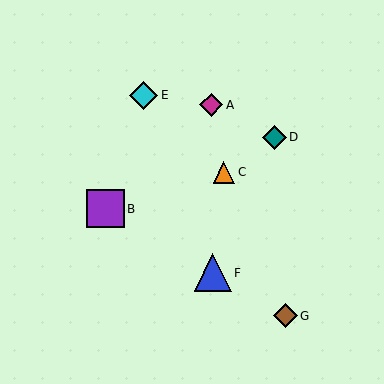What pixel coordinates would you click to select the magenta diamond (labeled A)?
Click at (211, 105) to select the magenta diamond A.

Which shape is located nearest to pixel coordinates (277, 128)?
The teal diamond (labeled D) at (274, 137) is nearest to that location.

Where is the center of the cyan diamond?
The center of the cyan diamond is at (144, 95).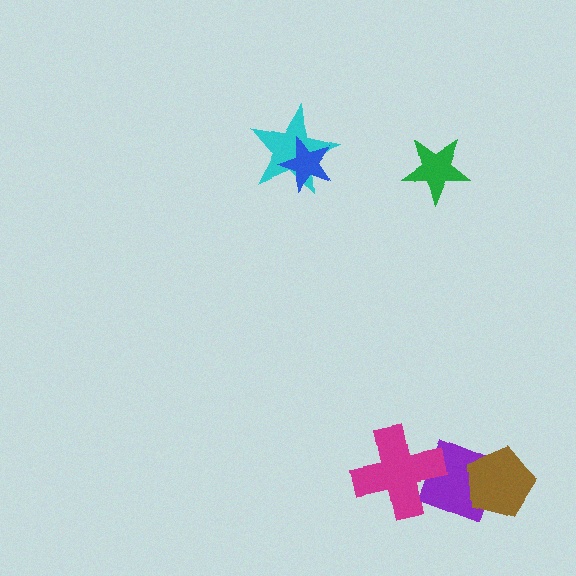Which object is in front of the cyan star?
The blue star is in front of the cyan star.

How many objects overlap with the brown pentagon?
1 object overlaps with the brown pentagon.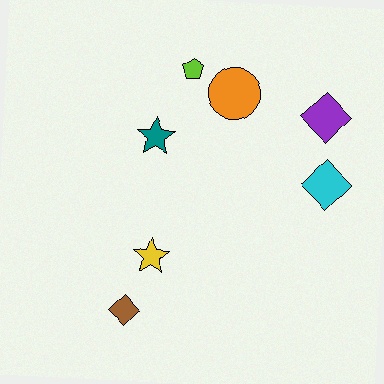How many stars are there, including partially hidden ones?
There are 2 stars.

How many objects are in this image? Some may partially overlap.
There are 7 objects.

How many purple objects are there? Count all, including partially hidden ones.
There is 1 purple object.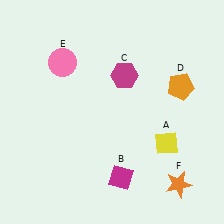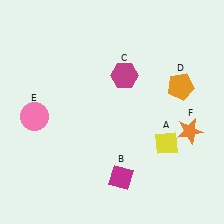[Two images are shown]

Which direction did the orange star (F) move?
The orange star (F) moved up.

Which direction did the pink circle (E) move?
The pink circle (E) moved down.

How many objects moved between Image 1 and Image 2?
2 objects moved between the two images.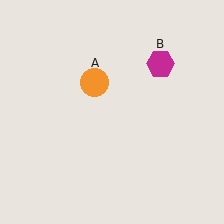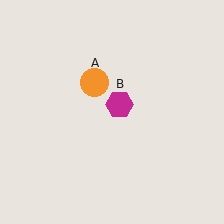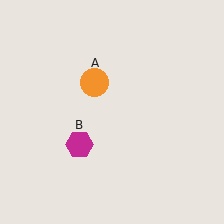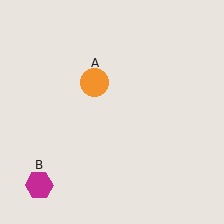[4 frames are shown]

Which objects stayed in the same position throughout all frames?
Orange circle (object A) remained stationary.